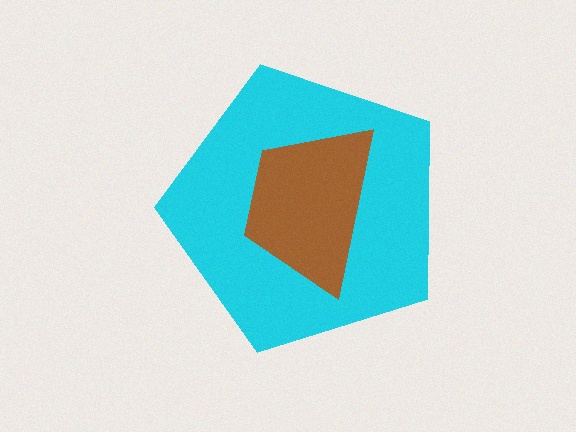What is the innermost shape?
The brown trapezoid.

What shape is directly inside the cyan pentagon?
The brown trapezoid.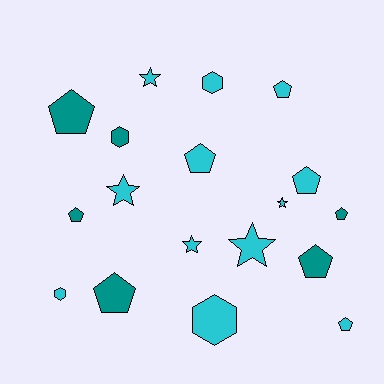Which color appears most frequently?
Cyan, with 12 objects.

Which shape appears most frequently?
Pentagon, with 9 objects.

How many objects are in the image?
There are 18 objects.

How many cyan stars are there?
There are 5 cyan stars.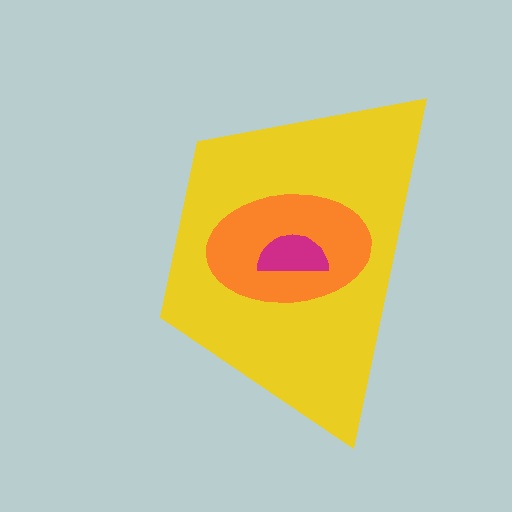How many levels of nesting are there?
3.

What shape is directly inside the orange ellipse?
The magenta semicircle.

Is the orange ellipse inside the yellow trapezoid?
Yes.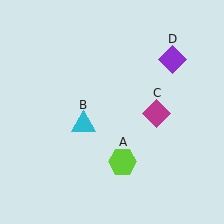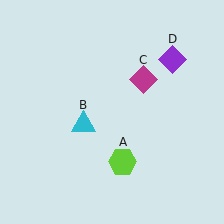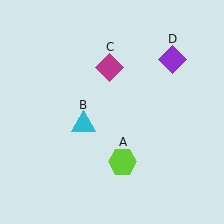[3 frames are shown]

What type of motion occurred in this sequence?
The magenta diamond (object C) rotated counterclockwise around the center of the scene.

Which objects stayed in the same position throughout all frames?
Lime hexagon (object A) and cyan triangle (object B) and purple diamond (object D) remained stationary.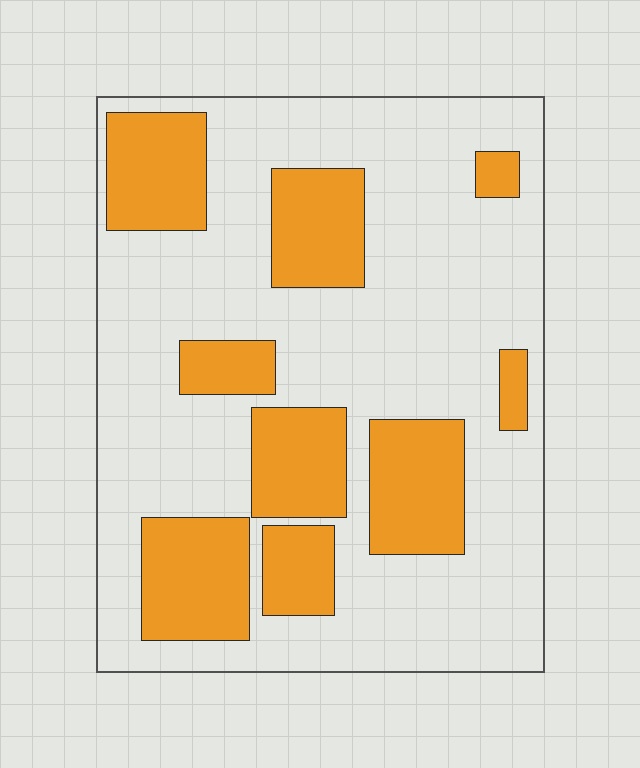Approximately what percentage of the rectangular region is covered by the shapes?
Approximately 30%.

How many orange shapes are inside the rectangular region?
9.